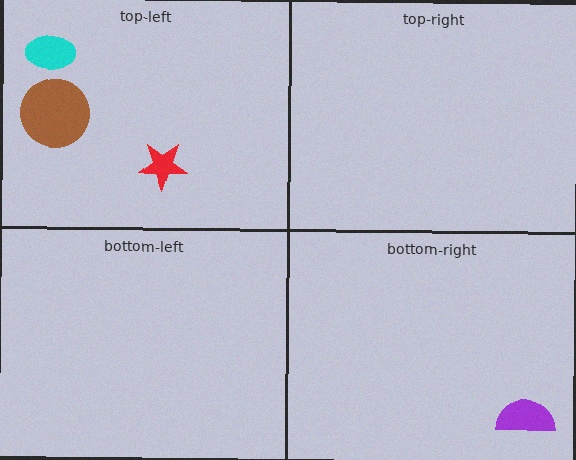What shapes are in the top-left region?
The red star, the cyan ellipse, the brown circle.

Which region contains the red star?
The top-left region.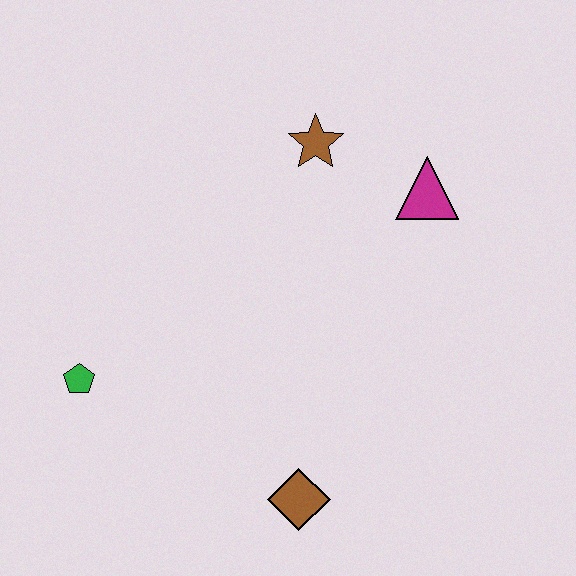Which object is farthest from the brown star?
The brown diamond is farthest from the brown star.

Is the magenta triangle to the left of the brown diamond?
No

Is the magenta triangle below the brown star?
Yes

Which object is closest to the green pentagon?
The brown diamond is closest to the green pentagon.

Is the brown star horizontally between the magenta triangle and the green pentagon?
Yes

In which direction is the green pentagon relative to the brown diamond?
The green pentagon is to the left of the brown diamond.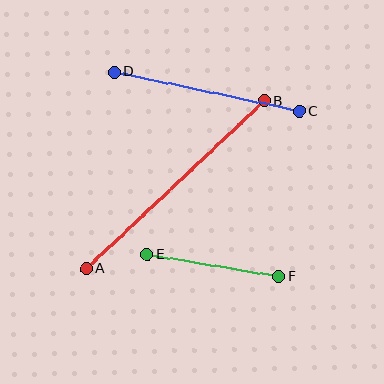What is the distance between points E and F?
The distance is approximately 134 pixels.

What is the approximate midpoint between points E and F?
The midpoint is at approximately (213, 265) pixels.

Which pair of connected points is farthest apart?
Points A and B are farthest apart.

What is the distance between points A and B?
The distance is approximately 244 pixels.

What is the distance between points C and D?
The distance is approximately 189 pixels.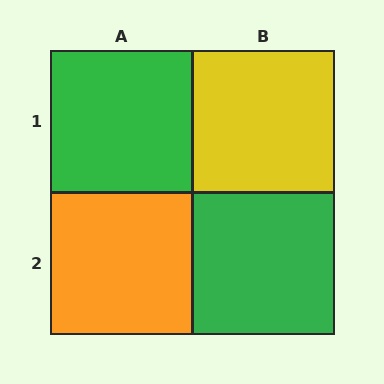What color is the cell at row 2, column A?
Orange.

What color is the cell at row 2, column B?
Green.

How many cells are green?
2 cells are green.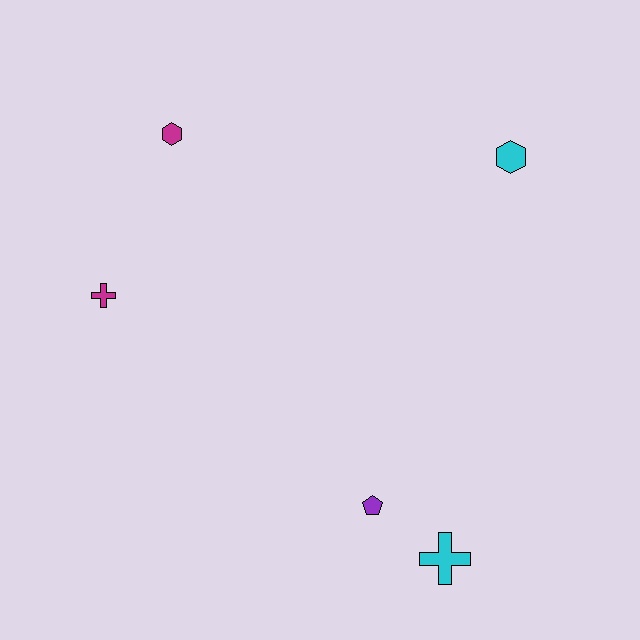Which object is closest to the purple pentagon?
The cyan cross is closest to the purple pentagon.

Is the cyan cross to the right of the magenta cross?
Yes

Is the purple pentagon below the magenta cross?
Yes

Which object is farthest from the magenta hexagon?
The cyan cross is farthest from the magenta hexagon.